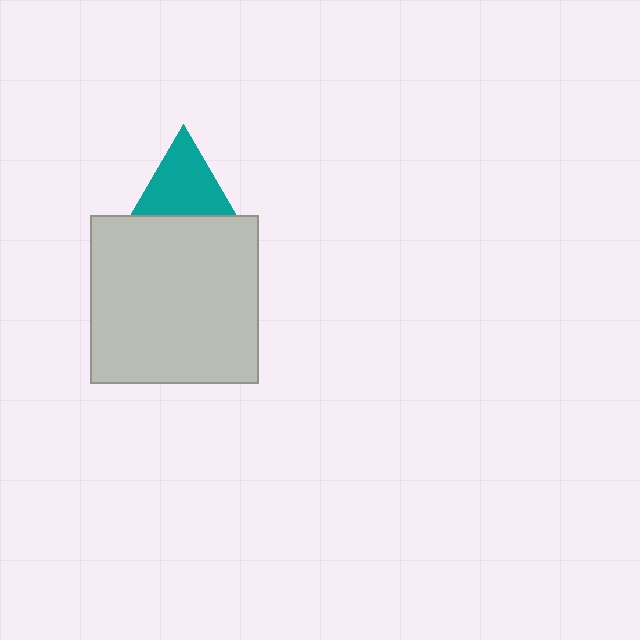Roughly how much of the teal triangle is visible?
Most of it is visible (roughly 67%).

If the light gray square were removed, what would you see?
You would see the complete teal triangle.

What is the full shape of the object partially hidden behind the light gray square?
The partially hidden object is a teal triangle.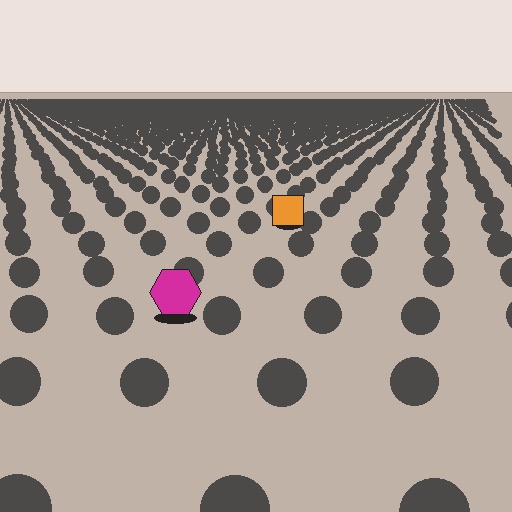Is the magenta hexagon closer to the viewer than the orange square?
Yes. The magenta hexagon is closer — you can tell from the texture gradient: the ground texture is coarser near it.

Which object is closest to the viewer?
The magenta hexagon is closest. The texture marks near it are larger and more spread out.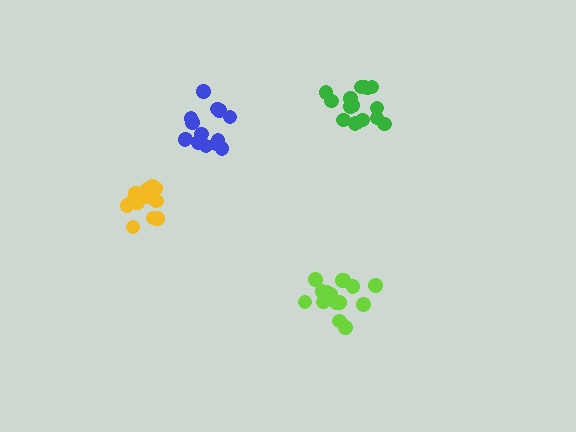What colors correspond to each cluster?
The clusters are colored: yellow, green, lime, blue.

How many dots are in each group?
Group 1: 16 dots, Group 2: 16 dots, Group 3: 15 dots, Group 4: 14 dots (61 total).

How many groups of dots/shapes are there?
There are 4 groups.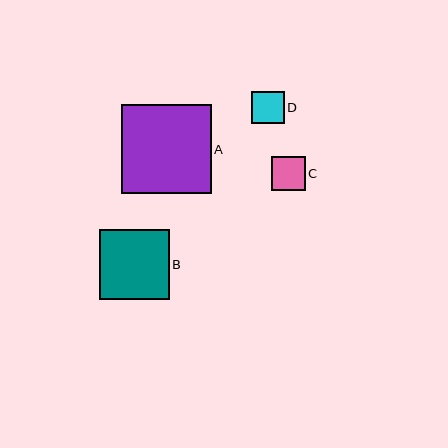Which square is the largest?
Square A is the largest with a size of approximately 90 pixels.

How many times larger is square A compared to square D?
Square A is approximately 2.7 times the size of square D.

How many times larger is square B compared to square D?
Square B is approximately 2.1 times the size of square D.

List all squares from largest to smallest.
From largest to smallest: A, B, C, D.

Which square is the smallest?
Square D is the smallest with a size of approximately 33 pixels.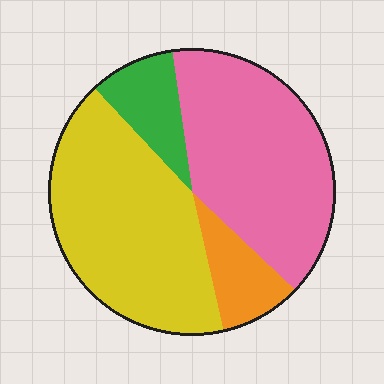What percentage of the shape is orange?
Orange covers around 10% of the shape.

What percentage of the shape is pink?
Pink takes up between a quarter and a half of the shape.